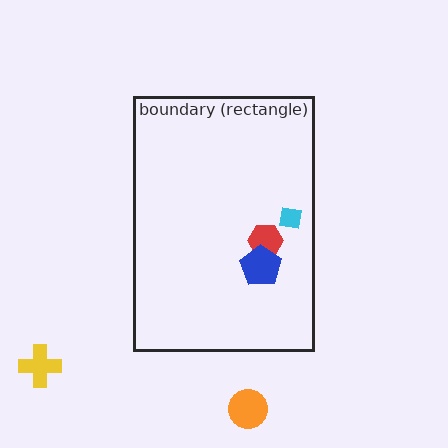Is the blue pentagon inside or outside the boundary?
Inside.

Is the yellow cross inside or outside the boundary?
Outside.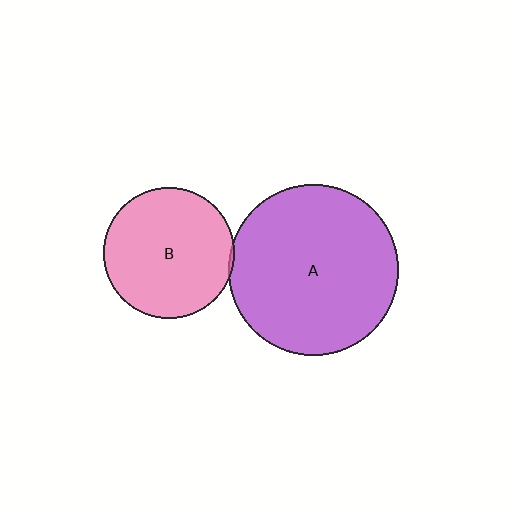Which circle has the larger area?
Circle A (purple).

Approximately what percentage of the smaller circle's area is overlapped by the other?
Approximately 5%.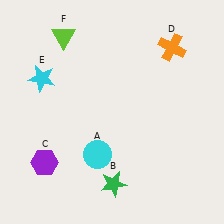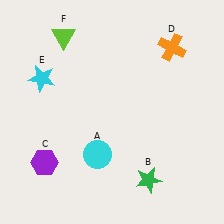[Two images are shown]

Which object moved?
The green star (B) moved right.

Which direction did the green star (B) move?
The green star (B) moved right.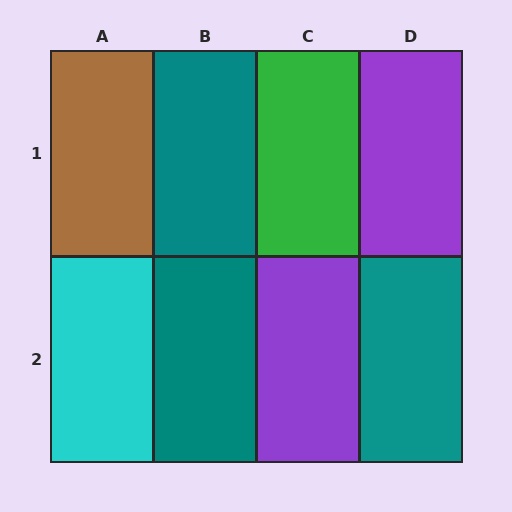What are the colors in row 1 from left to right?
Brown, teal, green, purple.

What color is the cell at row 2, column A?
Cyan.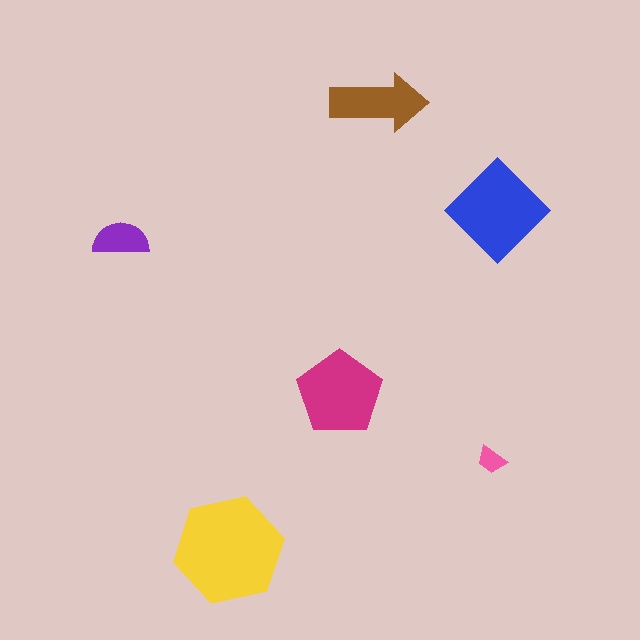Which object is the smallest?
The pink trapezoid.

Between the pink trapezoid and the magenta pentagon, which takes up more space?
The magenta pentagon.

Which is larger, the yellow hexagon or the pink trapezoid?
The yellow hexagon.